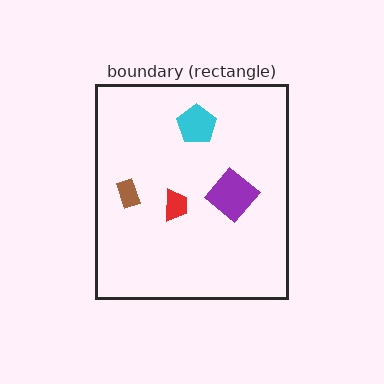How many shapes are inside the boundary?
4 inside, 0 outside.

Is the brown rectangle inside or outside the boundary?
Inside.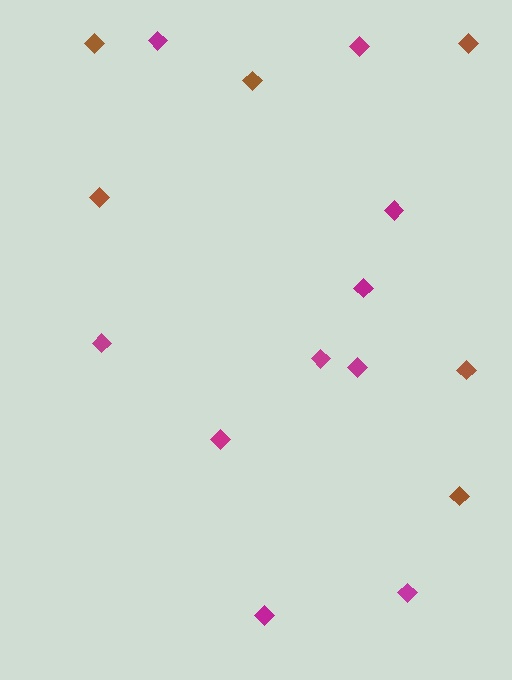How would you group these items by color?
There are 2 groups: one group of magenta diamonds (10) and one group of brown diamonds (6).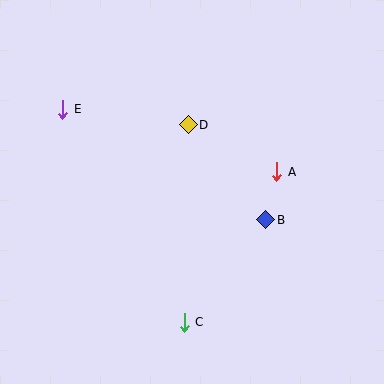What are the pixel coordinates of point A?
Point A is at (277, 172).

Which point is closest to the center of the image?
Point D at (188, 125) is closest to the center.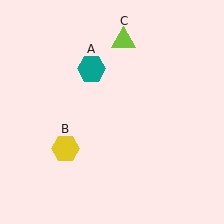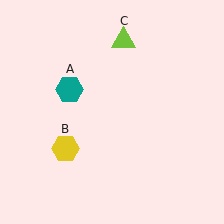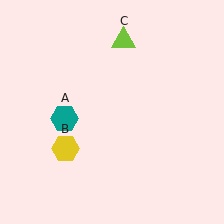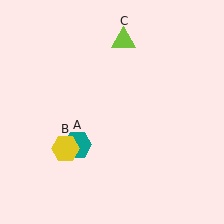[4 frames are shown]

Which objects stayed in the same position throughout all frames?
Yellow hexagon (object B) and lime triangle (object C) remained stationary.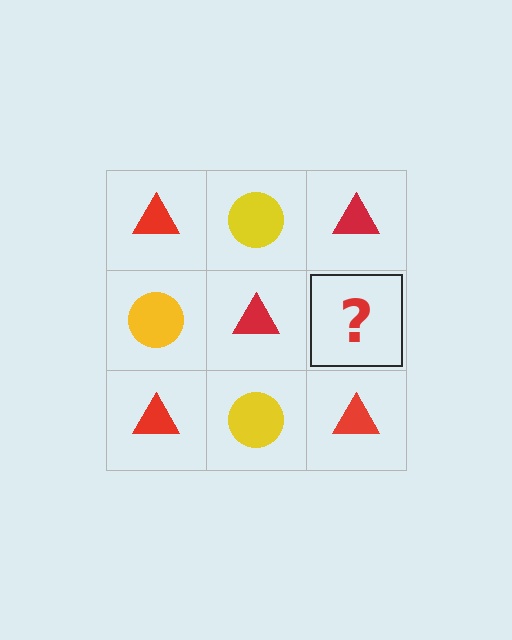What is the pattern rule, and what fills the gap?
The rule is that it alternates red triangle and yellow circle in a checkerboard pattern. The gap should be filled with a yellow circle.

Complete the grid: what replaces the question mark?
The question mark should be replaced with a yellow circle.